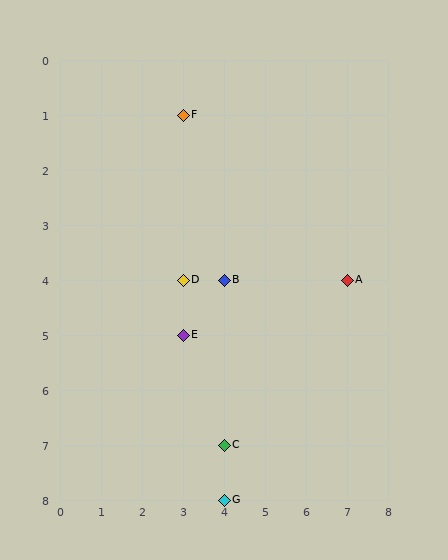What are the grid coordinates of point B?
Point B is at grid coordinates (4, 4).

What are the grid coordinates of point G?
Point G is at grid coordinates (4, 8).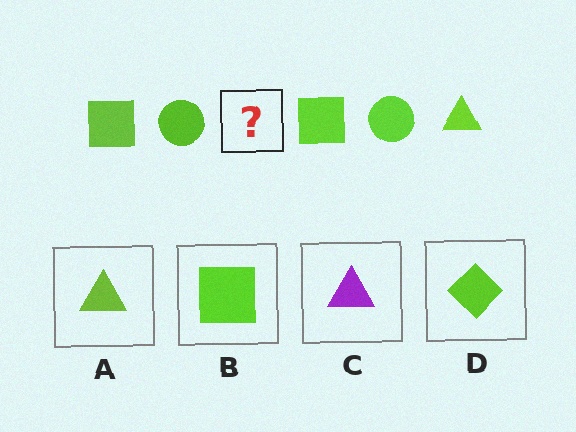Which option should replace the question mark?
Option A.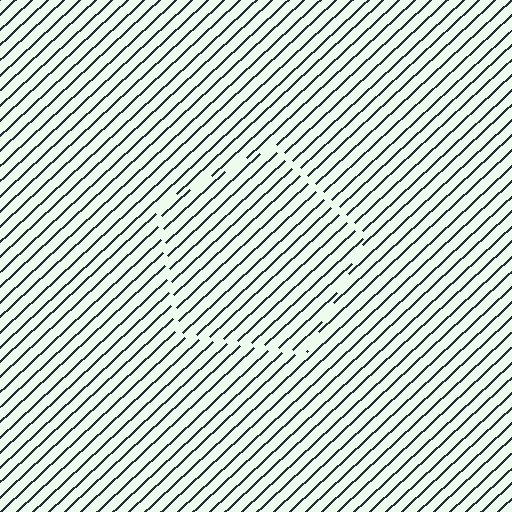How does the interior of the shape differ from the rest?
The interior of the shape contains the same grating, shifted by half a period — the contour is defined by the phase discontinuity where line-ends from the inner and outer gratings abut.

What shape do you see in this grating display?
An illusory pentagon. The interior of the shape contains the same grating, shifted by half a period — the contour is defined by the phase discontinuity where line-ends from the inner and outer gratings abut.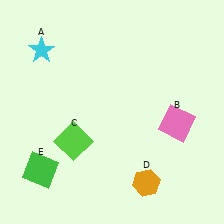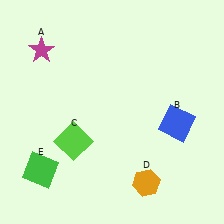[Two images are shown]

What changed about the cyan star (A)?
In Image 1, A is cyan. In Image 2, it changed to magenta.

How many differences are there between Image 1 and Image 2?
There are 2 differences between the two images.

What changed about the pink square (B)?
In Image 1, B is pink. In Image 2, it changed to blue.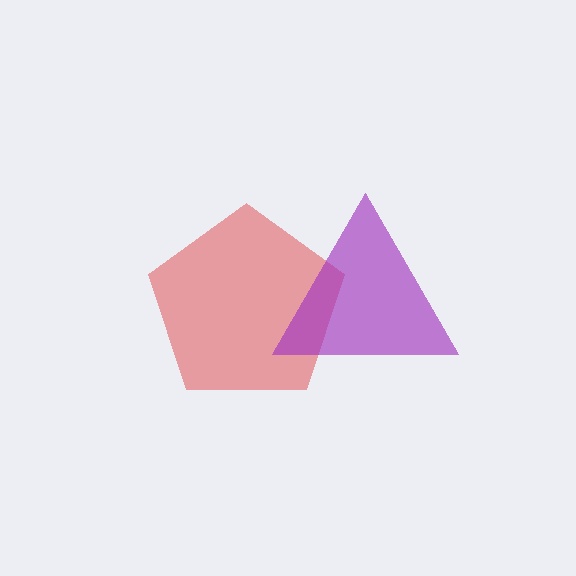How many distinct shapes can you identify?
There are 2 distinct shapes: a red pentagon, a purple triangle.